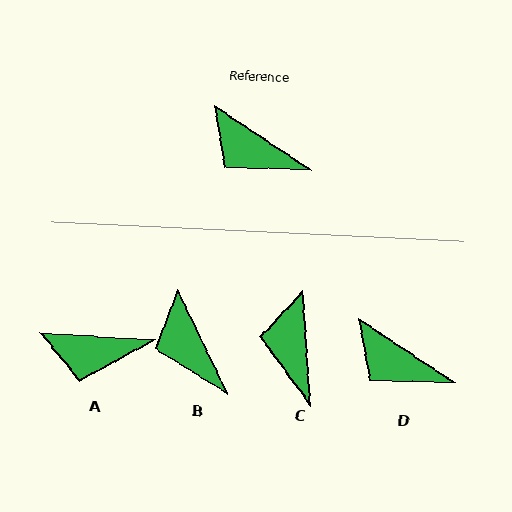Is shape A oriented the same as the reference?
No, it is off by about 30 degrees.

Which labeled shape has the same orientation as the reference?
D.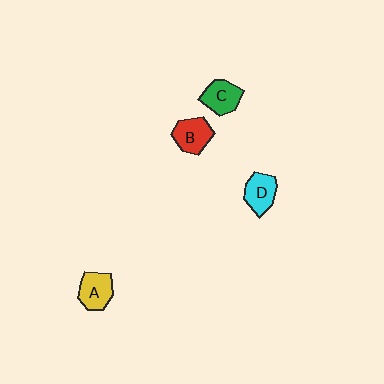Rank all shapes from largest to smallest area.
From largest to smallest: B (red), A (yellow), C (green), D (cyan).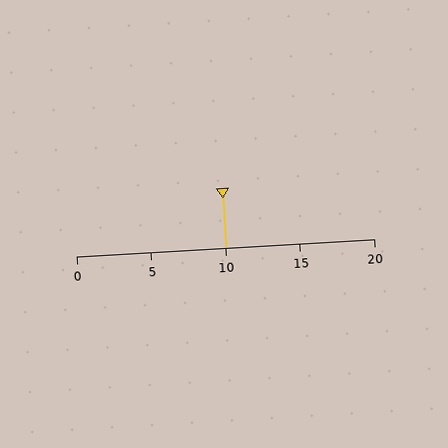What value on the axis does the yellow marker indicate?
The marker indicates approximately 10.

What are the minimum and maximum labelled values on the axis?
The axis runs from 0 to 20.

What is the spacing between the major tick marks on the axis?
The major ticks are spaced 5 apart.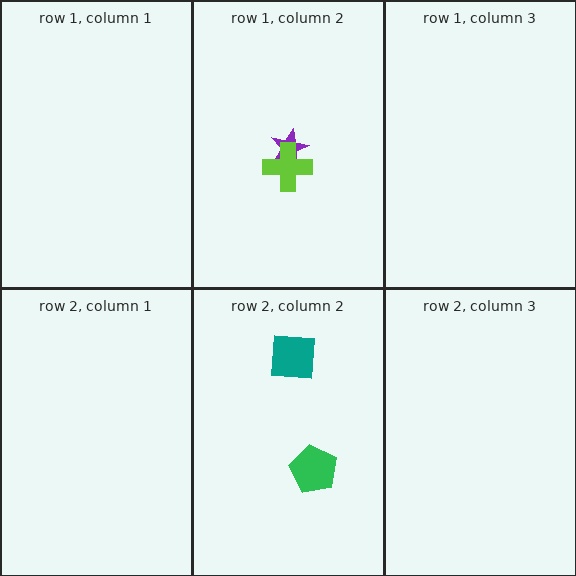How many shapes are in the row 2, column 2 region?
2.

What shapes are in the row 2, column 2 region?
The teal square, the green pentagon.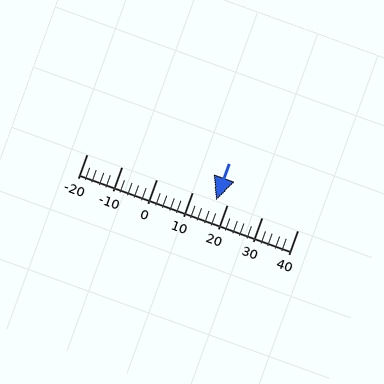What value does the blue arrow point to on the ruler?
The blue arrow points to approximately 17.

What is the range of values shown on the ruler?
The ruler shows values from -20 to 40.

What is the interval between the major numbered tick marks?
The major tick marks are spaced 10 units apart.